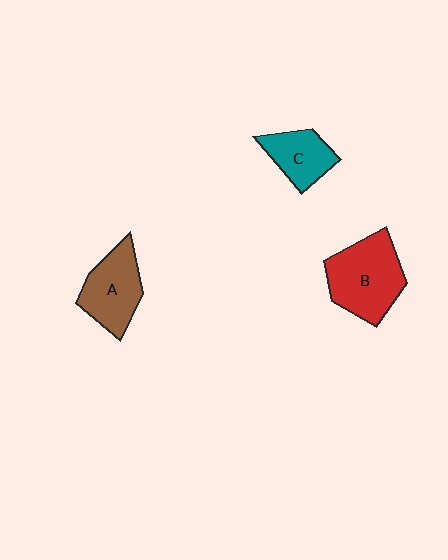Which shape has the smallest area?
Shape C (teal).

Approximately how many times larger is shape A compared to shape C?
Approximately 1.3 times.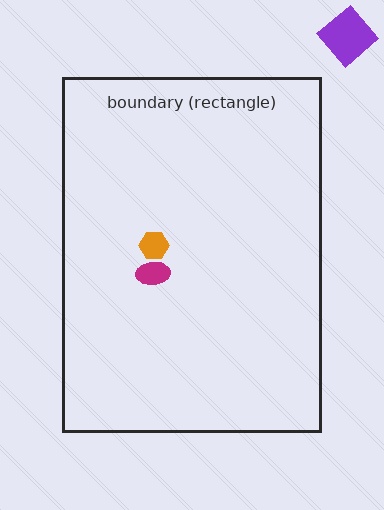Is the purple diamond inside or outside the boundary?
Outside.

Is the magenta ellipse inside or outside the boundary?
Inside.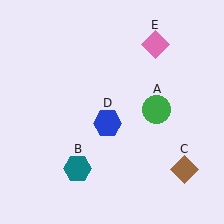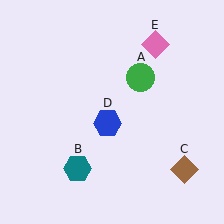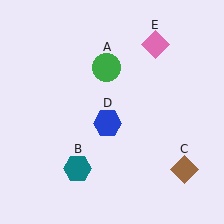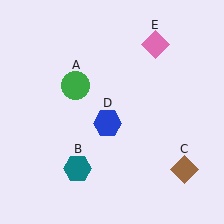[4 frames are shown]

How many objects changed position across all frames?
1 object changed position: green circle (object A).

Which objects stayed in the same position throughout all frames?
Teal hexagon (object B) and brown diamond (object C) and blue hexagon (object D) and pink diamond (object E) remained stationary.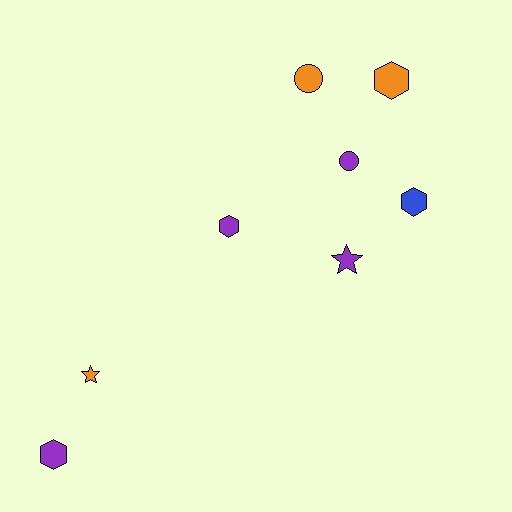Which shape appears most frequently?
Hexagon, with 4 objects.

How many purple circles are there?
There is 1 purple circle.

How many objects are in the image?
There are 8 objects.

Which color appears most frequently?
Purple, with 4 objects.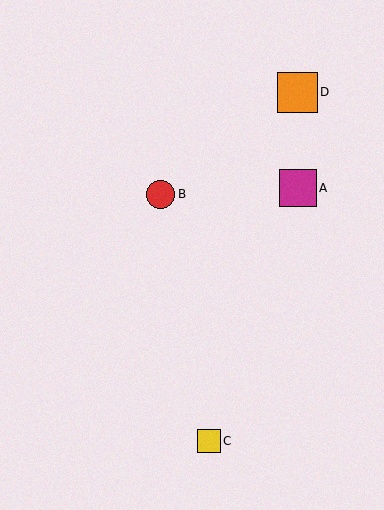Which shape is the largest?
The orange square (labeled D) is the largest.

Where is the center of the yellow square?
The center of the yellow square is at (209, 441).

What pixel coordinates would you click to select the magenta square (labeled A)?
Click at (298, 188) to select the magenta square A.